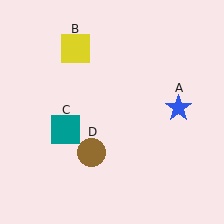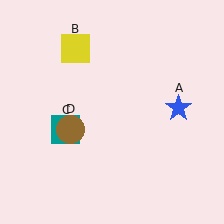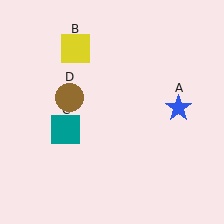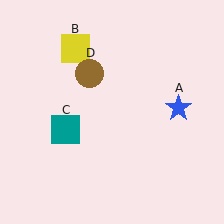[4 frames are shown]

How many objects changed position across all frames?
1 object changed position: brown circle (object D).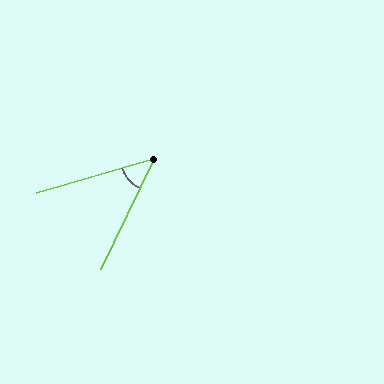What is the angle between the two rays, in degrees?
Approximately 48 degrees.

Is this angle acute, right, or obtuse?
It is acute.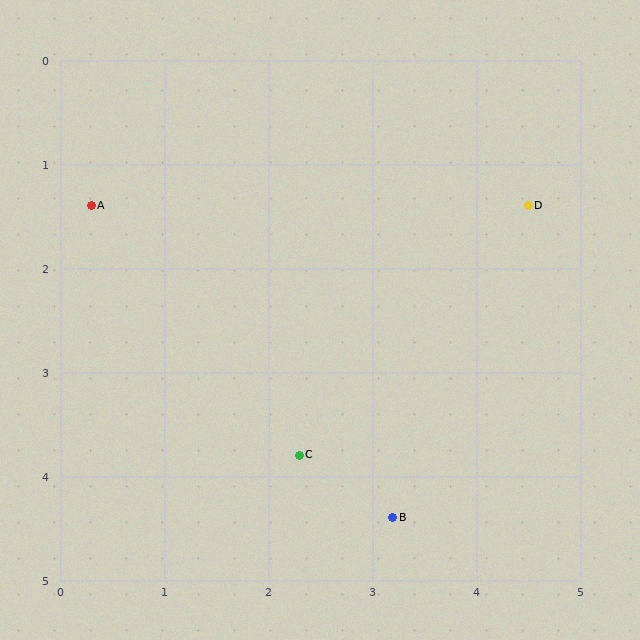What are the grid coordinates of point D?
Point D is at approximately (4.5, 1.4).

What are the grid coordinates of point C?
Point C is at approximately (2.3, 3.8).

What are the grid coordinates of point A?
Point A is at approximately (0.3, 1.4).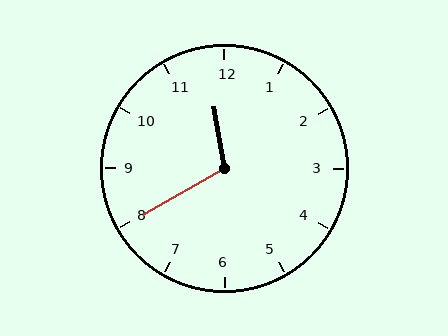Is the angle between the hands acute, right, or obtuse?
It is obtuse.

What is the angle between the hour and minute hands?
Approximately 110 degrees.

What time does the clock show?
11:40.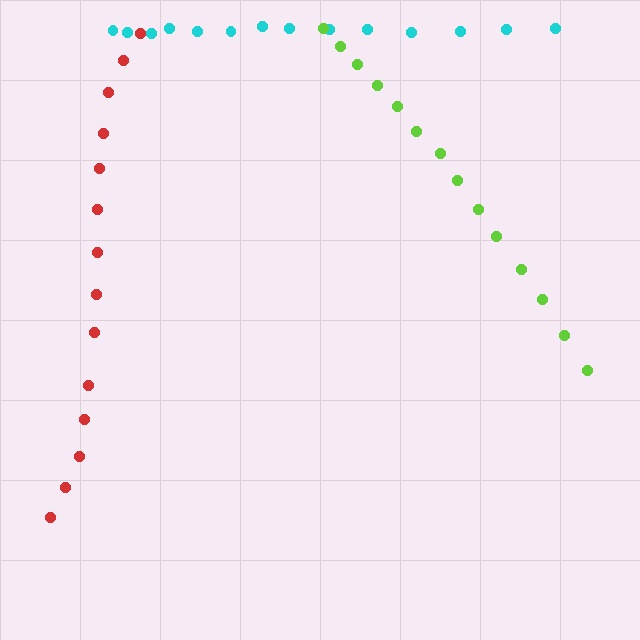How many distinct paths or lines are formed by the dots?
There are 3 distinct paths.